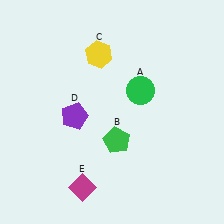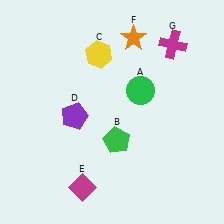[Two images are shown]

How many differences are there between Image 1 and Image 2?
There are 2 differences between the two images.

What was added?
An orange star (F), a magenta cross (G) were added in Image 2.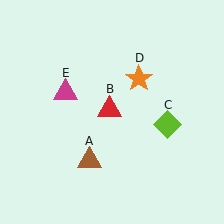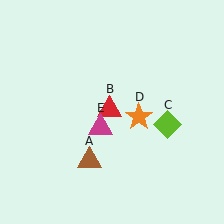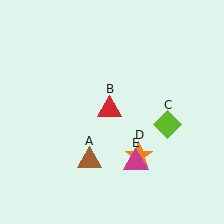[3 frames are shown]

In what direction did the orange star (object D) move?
The orange star (object D) moved down.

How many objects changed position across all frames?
2 objects changed position: orange star (object D), magenta triangle (object E).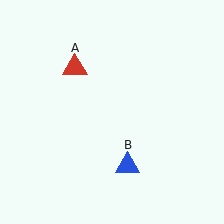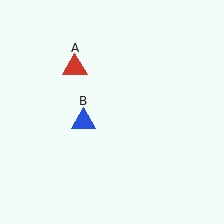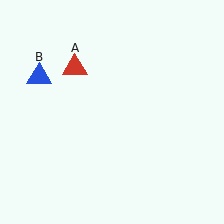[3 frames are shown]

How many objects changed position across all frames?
1 object changed position: blue triangle (object B).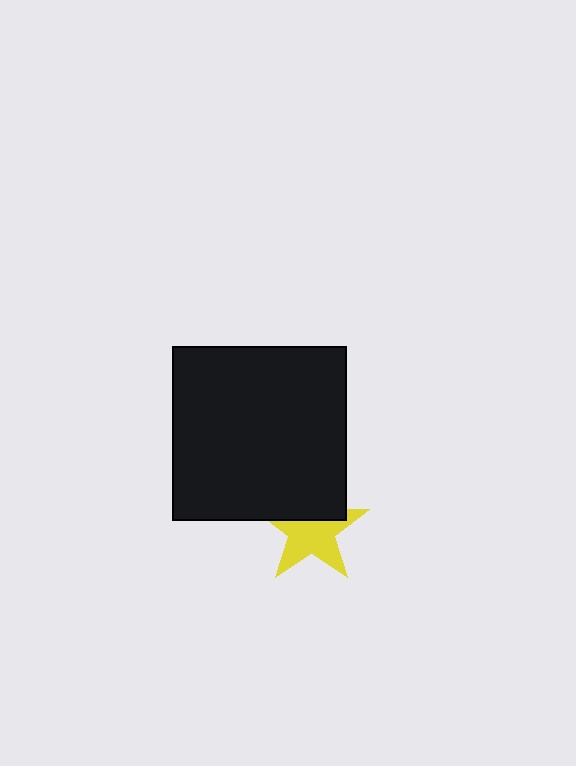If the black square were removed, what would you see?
You would see the complete yellow star.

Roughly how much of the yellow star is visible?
About half of it is visible (roughly 63%).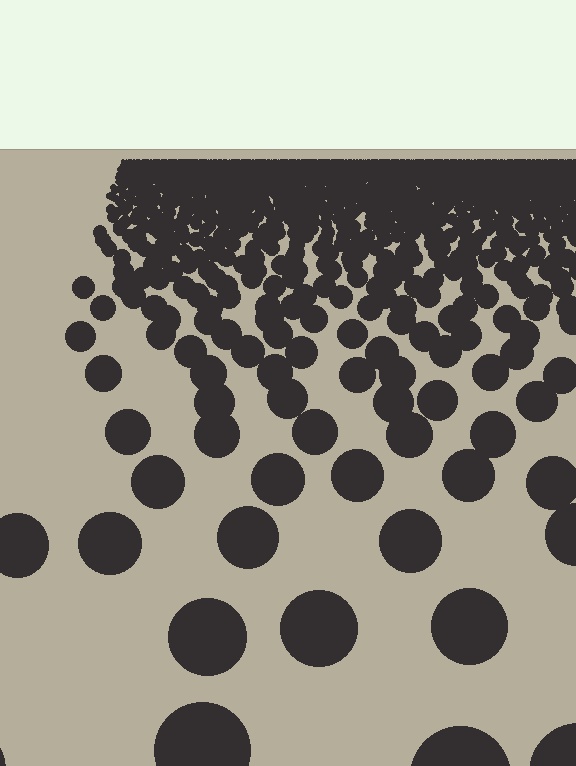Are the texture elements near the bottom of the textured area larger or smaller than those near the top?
Larger. Near the bottom, elements are closer to the viewer and appear at a bigger on-screen size.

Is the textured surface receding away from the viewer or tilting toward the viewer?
The surface is receding away from the viewer. Texture elements get smaller and denser toward the top.